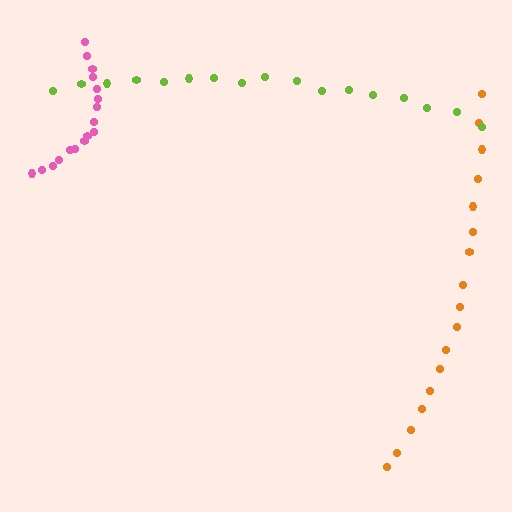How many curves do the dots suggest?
There are 3 distinct paths.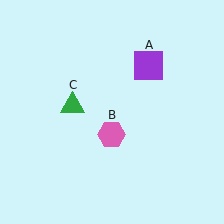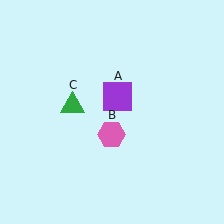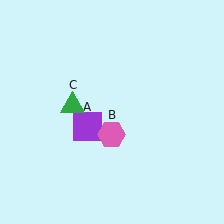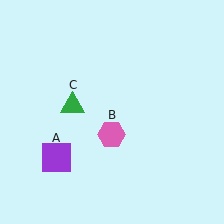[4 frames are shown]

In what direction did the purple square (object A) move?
The purple square (object A) moved down and to the left.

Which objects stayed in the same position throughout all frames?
Pink hexagon (object B) and green triangle (object C) remained stationary.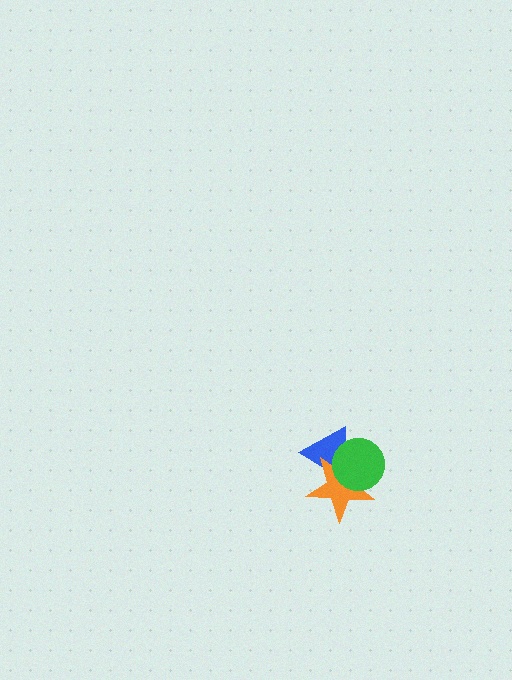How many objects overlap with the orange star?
2 objects overlap with the orange star.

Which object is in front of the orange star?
The green circle is in front of the orange star.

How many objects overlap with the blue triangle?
2 objects overlap with the blue triangle.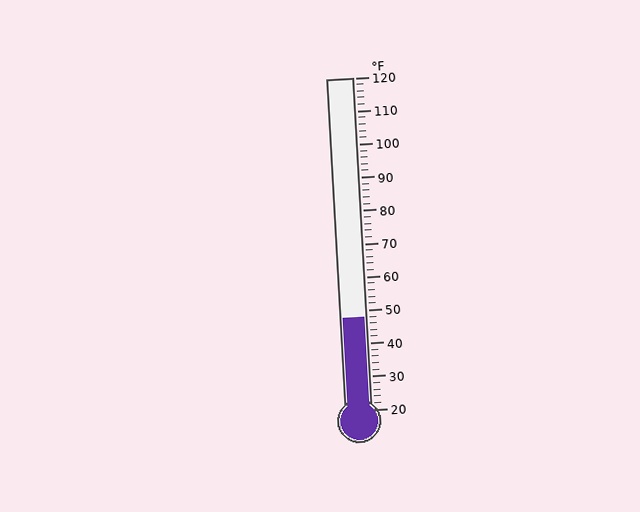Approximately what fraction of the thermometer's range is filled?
The thermometer is filled to approximately 30% of its range.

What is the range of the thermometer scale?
The thermometer scale ranges from 20°F to 120°F.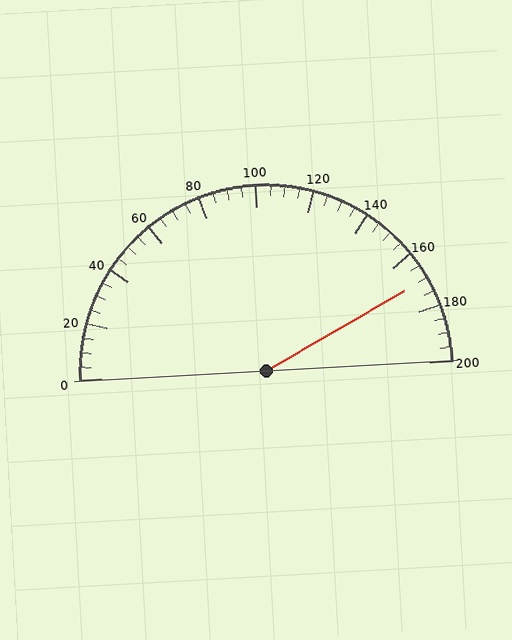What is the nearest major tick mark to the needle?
The nearest major tick mark is 160.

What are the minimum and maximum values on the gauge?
The gauge ranges from 0 to 200.